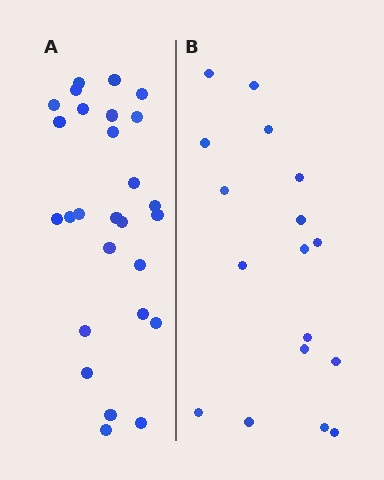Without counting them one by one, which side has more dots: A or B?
Region A (the left region) has more dots.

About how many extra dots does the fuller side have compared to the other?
Region A has roughly 10 or so more dots than region B.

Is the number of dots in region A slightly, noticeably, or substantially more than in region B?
Region A has substantially more. The ratio is roughly 1.6 to 1.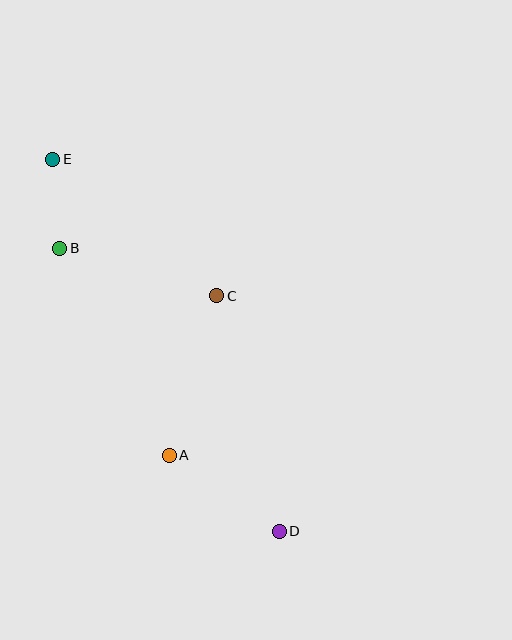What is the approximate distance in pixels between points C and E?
The distance between C and E is approximately 214 pixels.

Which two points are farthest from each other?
Points D and E are farthest from each other.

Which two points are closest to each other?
Points B and E are closest to each other.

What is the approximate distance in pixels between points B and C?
The distance between B and C is approximately 164 pixels.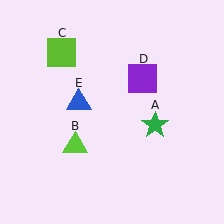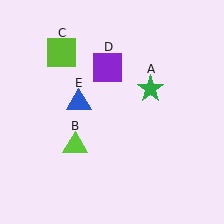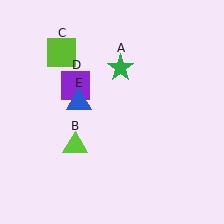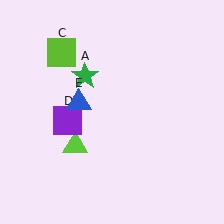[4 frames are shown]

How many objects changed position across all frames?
2 objects changed position: green star (object A), purple square (object D).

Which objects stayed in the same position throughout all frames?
Lime triangle (object B) and lime square (object C) and blue triangle (object E) remained stationary.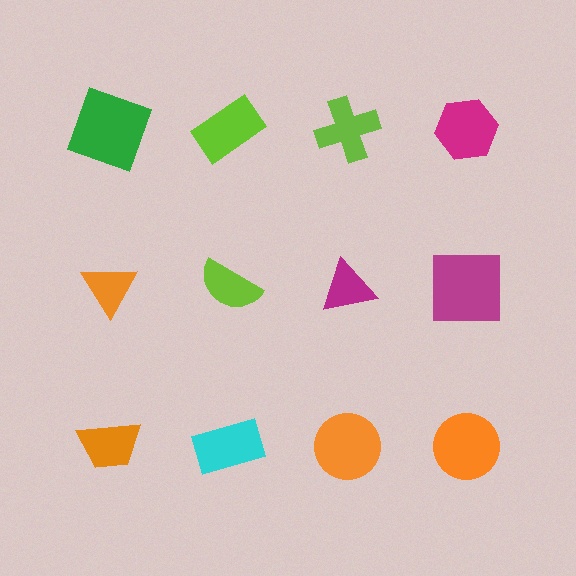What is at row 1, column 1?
A green square.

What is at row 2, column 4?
A magenta square.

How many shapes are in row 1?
4 shapes.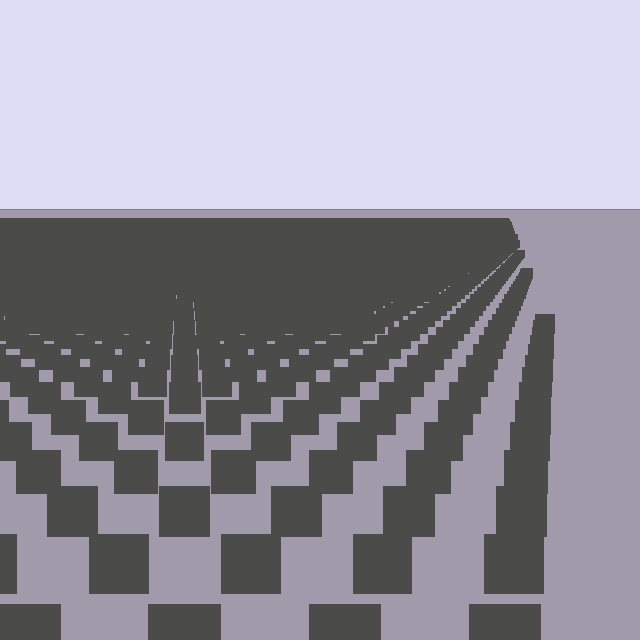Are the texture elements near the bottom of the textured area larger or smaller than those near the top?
Larger. Near the bottom, elements are closer to the viewer and appear at a bigger on-screen size.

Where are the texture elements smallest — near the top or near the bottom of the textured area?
Near the top.